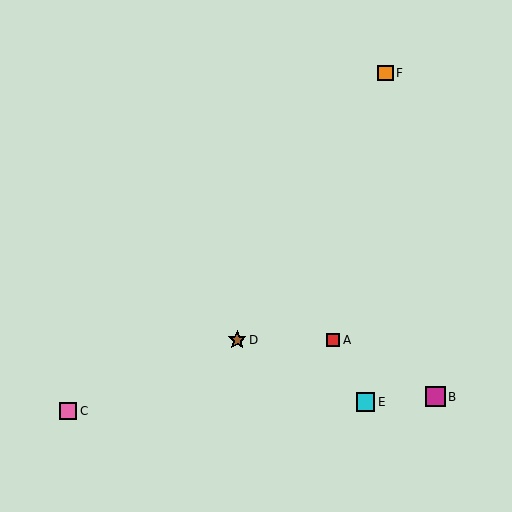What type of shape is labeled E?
Shape E is a cyan square.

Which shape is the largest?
The magenta square (labeled B) is the largest.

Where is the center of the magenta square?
The center of the magenta square is at (436, 397).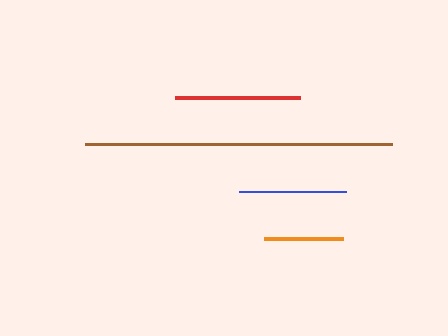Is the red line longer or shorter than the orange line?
The red line is longer than the orange line.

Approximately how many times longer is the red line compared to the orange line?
The red line is approximately 1.6 times the length of the orange line.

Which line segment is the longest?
The brown line is the longest at approximately 308 pixels.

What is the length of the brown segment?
The brown segment is approximately 308 pixels long.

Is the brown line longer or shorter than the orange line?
The brown line is longer than the orange line.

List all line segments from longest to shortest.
From longest to shortest: brown, red, blue, orange.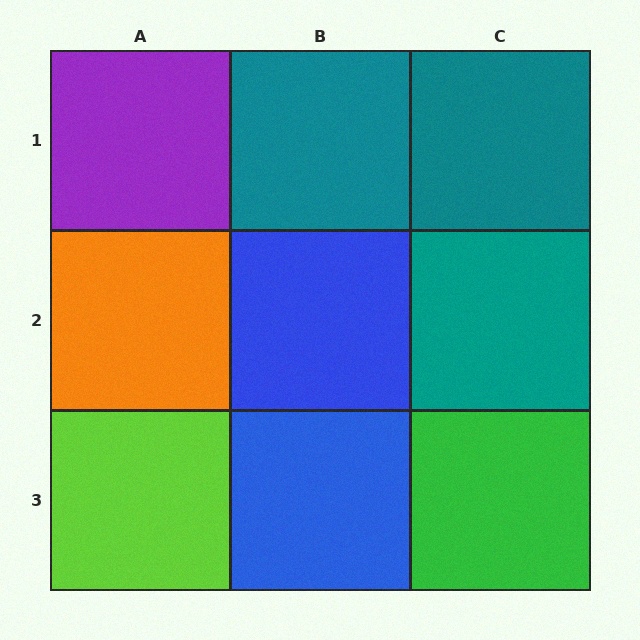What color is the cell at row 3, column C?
Green.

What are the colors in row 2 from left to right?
Orange, blue, teal.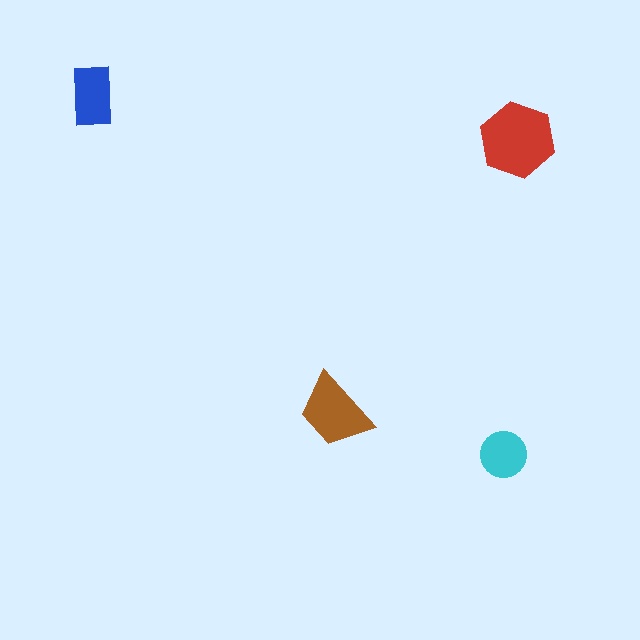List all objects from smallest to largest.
The cyan circle, the blue rectangle, the brown trapezoid, the red hexagon.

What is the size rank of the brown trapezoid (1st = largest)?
2nd.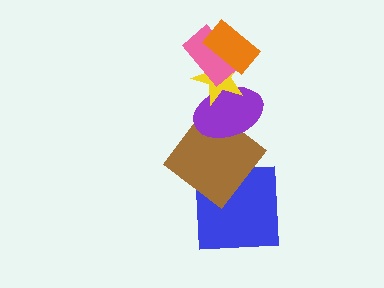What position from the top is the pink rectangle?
The pink rectangle is 2nd from the top.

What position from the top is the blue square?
The blue square is 6th from the top.